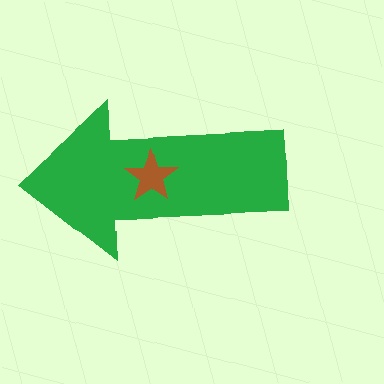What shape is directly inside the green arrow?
The brown star.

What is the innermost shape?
The brown star.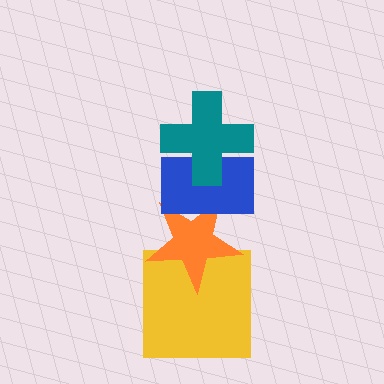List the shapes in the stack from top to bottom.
From top to bottom: the teal cross, the blue rectangle, the orange star, the yellow square.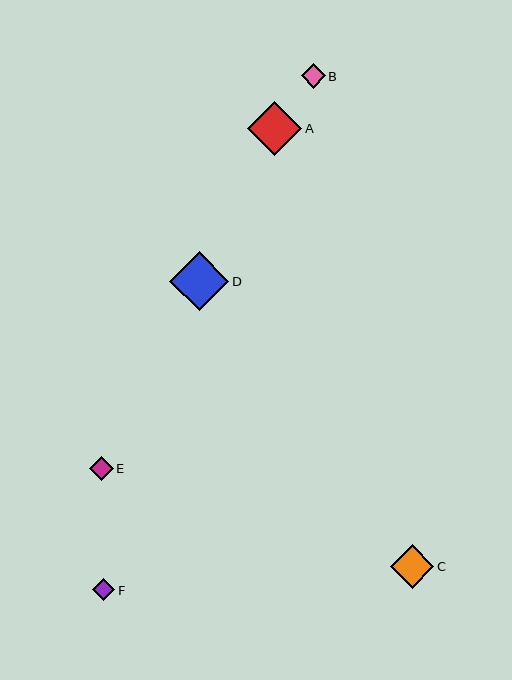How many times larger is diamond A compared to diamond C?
Diamond A is approximately 1.2 times the size of diamond C.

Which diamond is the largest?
Diamond D is the largest with a size of approximately 59 pixels.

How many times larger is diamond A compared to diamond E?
Diamond A is approximately 2.3 times the size of diamond E.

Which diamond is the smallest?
Diamond F is the smallest with a size of approximately 22 pixels.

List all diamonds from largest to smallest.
From largest to smallest: D, A, C, B, E, F.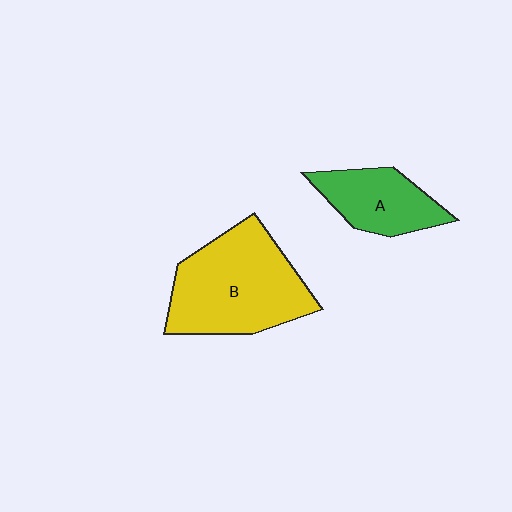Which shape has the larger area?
Shape B (yellow).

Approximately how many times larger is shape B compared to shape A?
Approximately 1.8 times.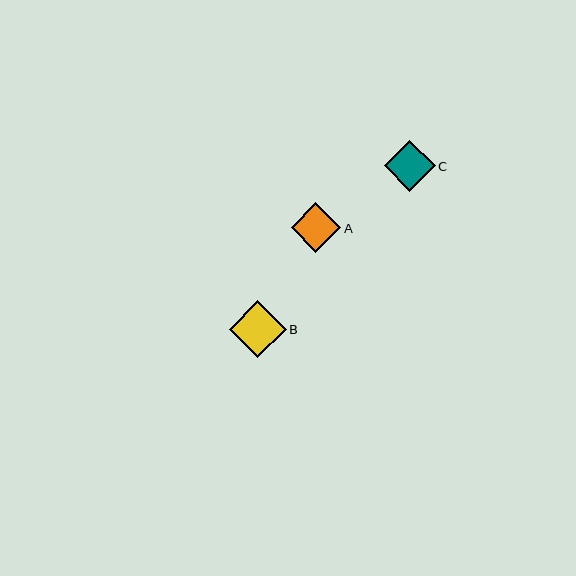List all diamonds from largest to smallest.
From largest to smallest: B, C, A.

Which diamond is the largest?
Diamond B is the largest with a size of approximately 57 pixels.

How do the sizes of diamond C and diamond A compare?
Diamond C and diamond A are approximately the same size.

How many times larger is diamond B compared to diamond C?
Diamond B is approximately 1.1 times the size of diamond C.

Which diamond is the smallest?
Diamond A is the smallest with a size of approximately 50 pixels.